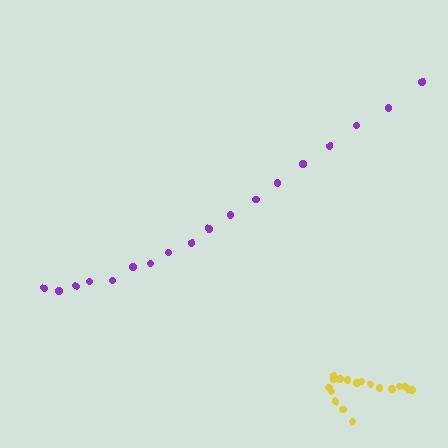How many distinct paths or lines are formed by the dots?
There are 2 distinct paths.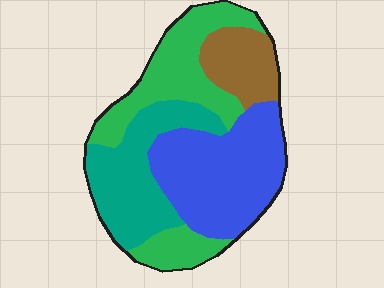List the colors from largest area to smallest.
From largest to smallest: blue, green, teal, brown.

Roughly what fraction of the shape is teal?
Teal takes up about one quarter (1/4) of the shape.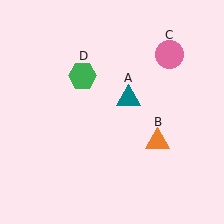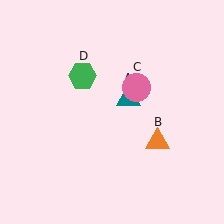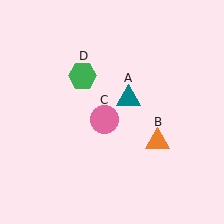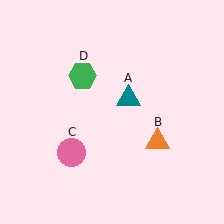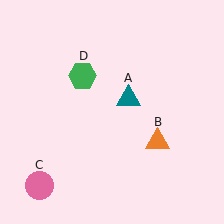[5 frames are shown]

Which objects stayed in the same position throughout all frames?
Teal triangle (object A) and orange triangle (object B) and green hexagon (object D) remained stationary.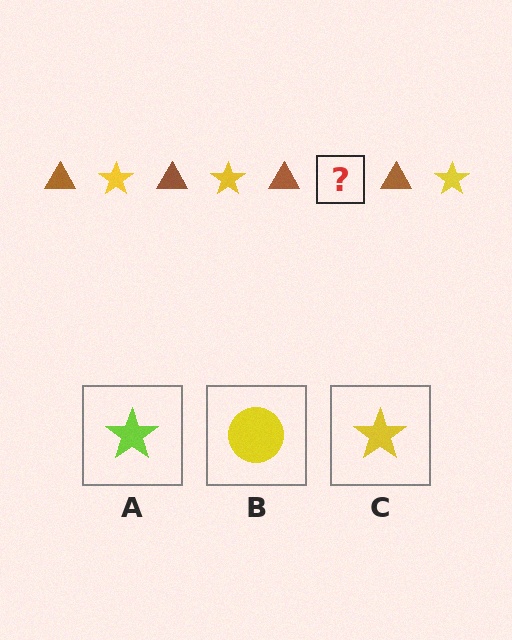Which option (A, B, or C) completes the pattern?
C.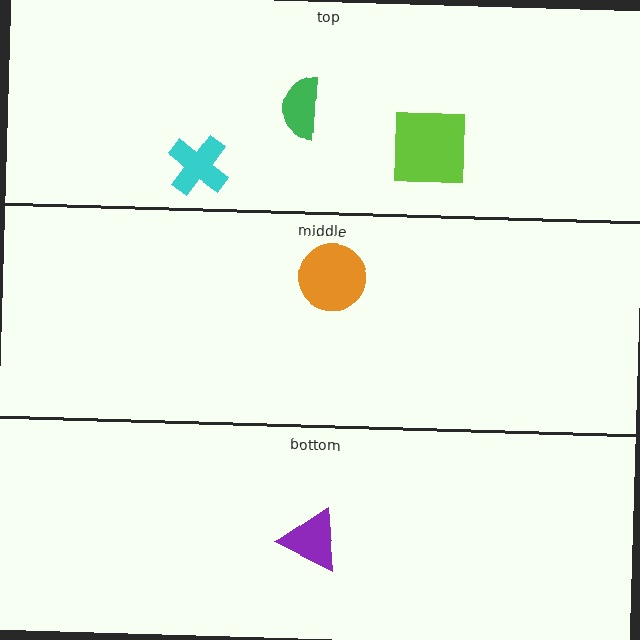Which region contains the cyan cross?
The top region.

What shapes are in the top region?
The lime square, the cyan cross, the green semicircle.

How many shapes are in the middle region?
1.